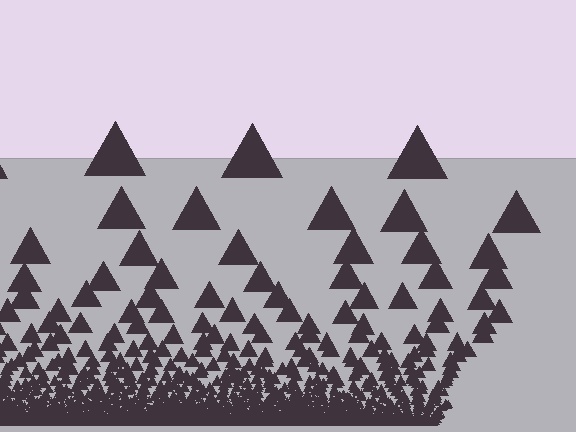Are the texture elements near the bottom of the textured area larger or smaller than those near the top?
Smaller. The gradient is inverted — elements near the bottom are smaller and denser.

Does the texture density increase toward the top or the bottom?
Density increases toward the bottom.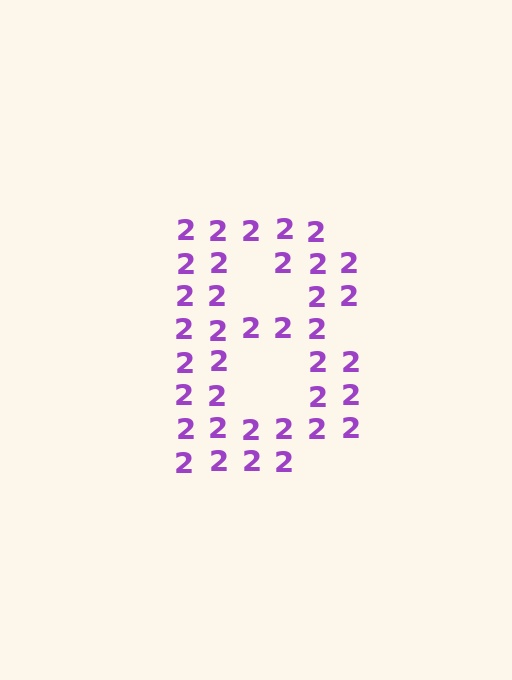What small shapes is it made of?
It is made of small digit 2's.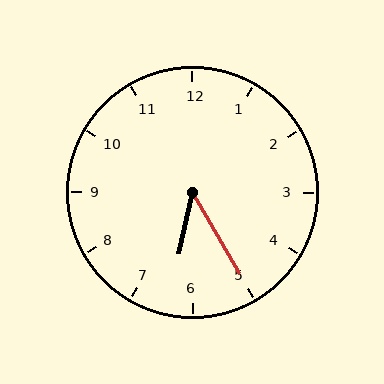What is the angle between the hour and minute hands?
Approximately 42 degrees.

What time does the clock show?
6:25.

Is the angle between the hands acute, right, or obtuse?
It is acute.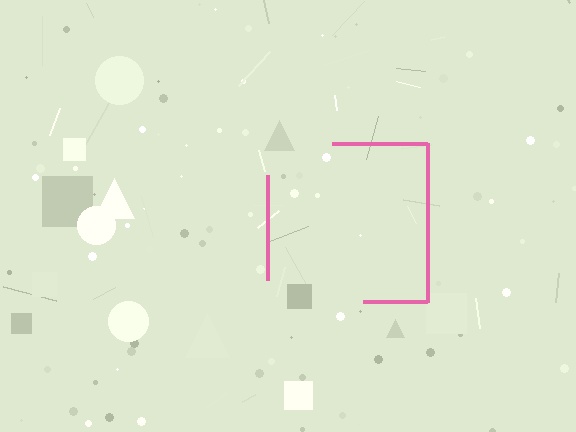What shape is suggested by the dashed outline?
The dashed outline suggests a square.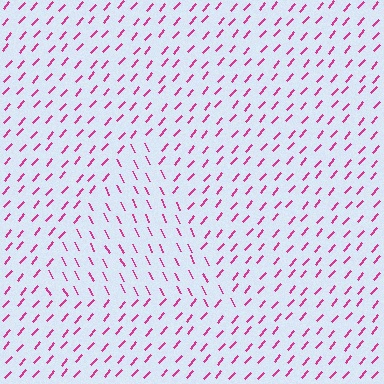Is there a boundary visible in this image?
Yes, there is a texture boundary formed by a change in line orientation.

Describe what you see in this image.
The image is filled with small magenta line segments. A triangle region in the image has lines oriented differently from the surrounding lines, creating a visible texture boundary.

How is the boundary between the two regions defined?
The boundary is defined purely by a change in line orientation (approximately 68 degrees difference). All lines are the same color and thickness.